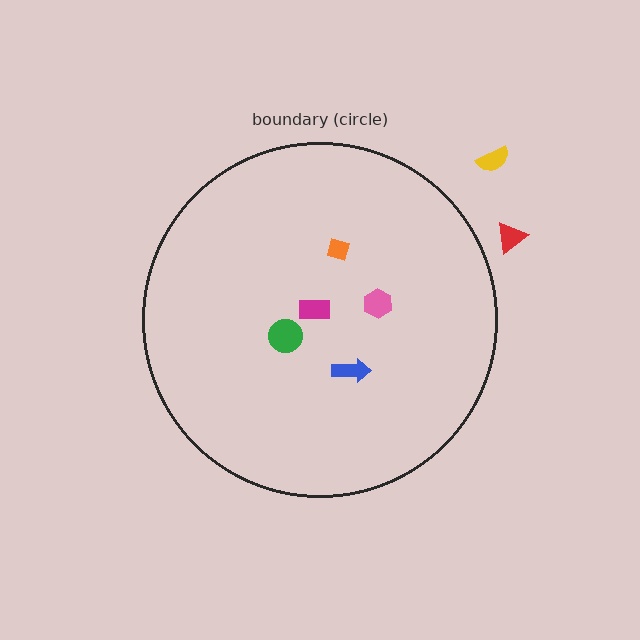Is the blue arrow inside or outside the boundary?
Inside.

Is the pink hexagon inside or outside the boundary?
Inside.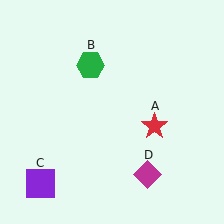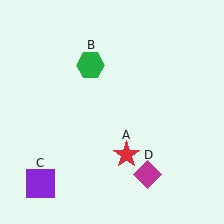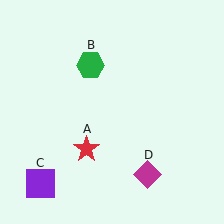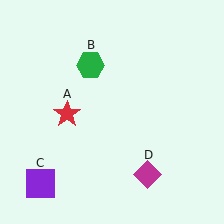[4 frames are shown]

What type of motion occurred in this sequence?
The red star (object A) rotated clockwise around the center of the scene.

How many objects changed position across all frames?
1 object changed position: red star (object A).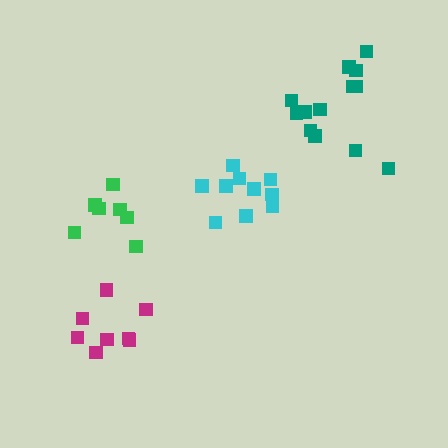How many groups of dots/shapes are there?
There are 4 groups.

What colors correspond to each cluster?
The clusters are colored: cyan, magenta, green, teal.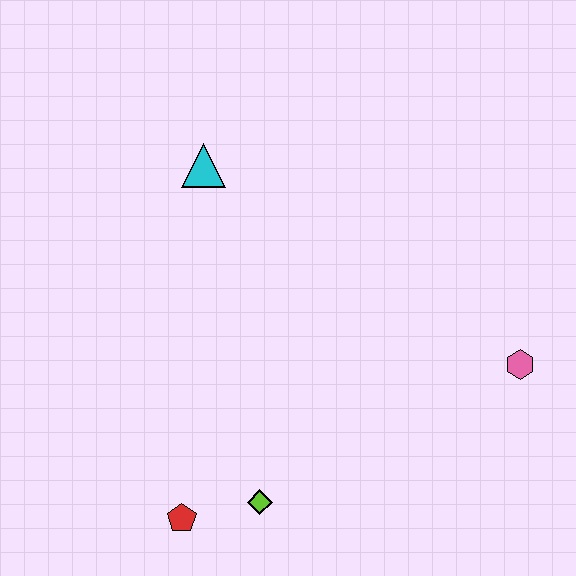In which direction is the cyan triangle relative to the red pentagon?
The cyan triangle is above the red pentagon.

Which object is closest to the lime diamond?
The red pentagon is closest to the lime diamond.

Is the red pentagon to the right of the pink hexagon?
No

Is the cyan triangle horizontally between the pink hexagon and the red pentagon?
Yes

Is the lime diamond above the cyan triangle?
No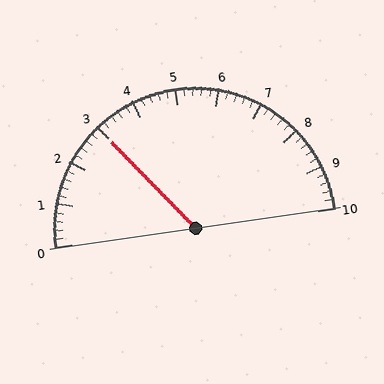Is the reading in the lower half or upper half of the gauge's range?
The reading is in the lower half of the range (0 to 10).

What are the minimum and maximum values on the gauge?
The gauge ranges from 0 to 10.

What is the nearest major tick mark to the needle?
The nearest major tick mark is 3.